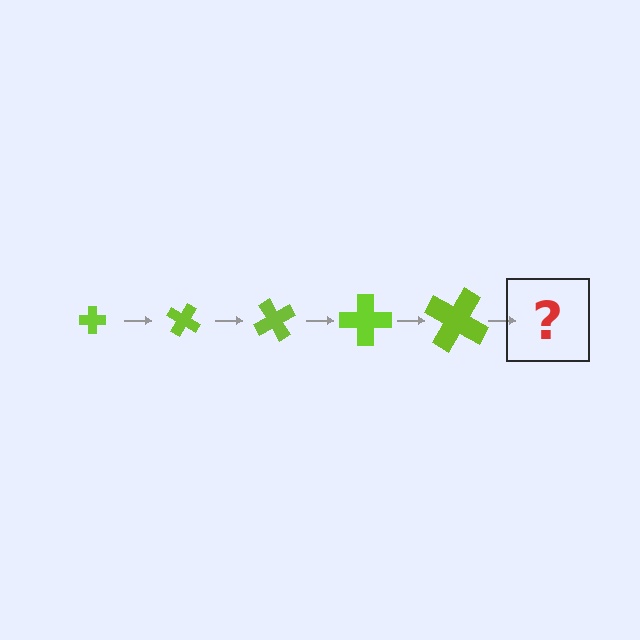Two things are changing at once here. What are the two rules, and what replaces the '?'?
The two rules are that the cross grows larger each step and it rotates 30 degrees each step. The '?' should be a cross, larger than the previous one and rotated 150 degrees from the start.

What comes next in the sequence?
The next element should be a cross, larger than the previous one and rotated 150 degrees from the start.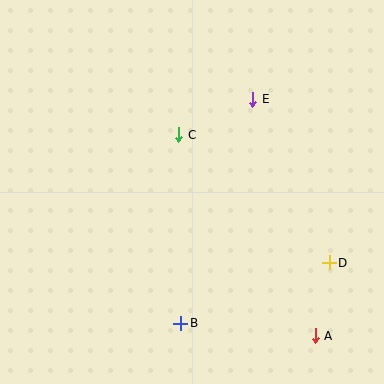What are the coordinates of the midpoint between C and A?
The midpoint between C and A is at (247, 235).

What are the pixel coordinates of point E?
Point E is at (253, 99).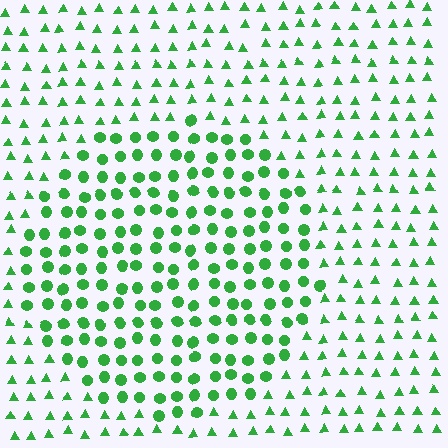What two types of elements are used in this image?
The image uses circles inside the circle region and triangles outside it.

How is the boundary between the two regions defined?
The boundary is defined by a change in element shape: circles inside vs. triangles outside. All elements share the same color and spacing.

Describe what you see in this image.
The image is filled with small green elements arranged in a uniform grid. A circle-shaped region contains circles, while the surrounding area contains triangles. The boundary is defined purely by the change in element shape.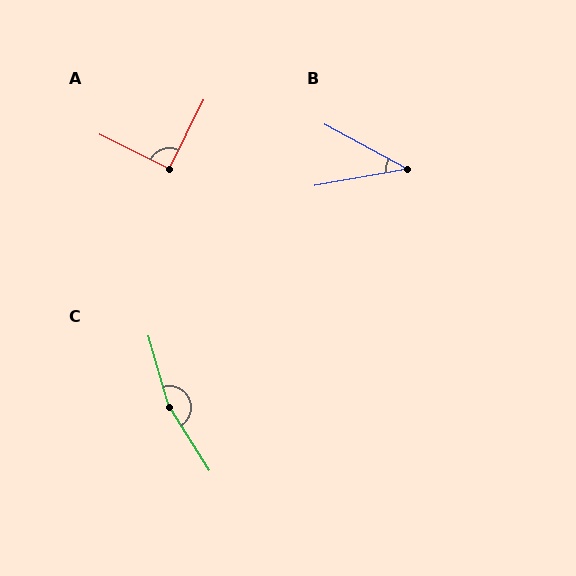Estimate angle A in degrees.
Approximately 90 degrees.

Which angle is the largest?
C, at approximately 164 degrees.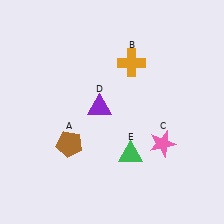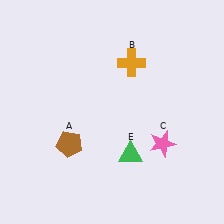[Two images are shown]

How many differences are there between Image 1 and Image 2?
There is 1 difference between the two images.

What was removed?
The purple triangle (D) was removed in Image 2.